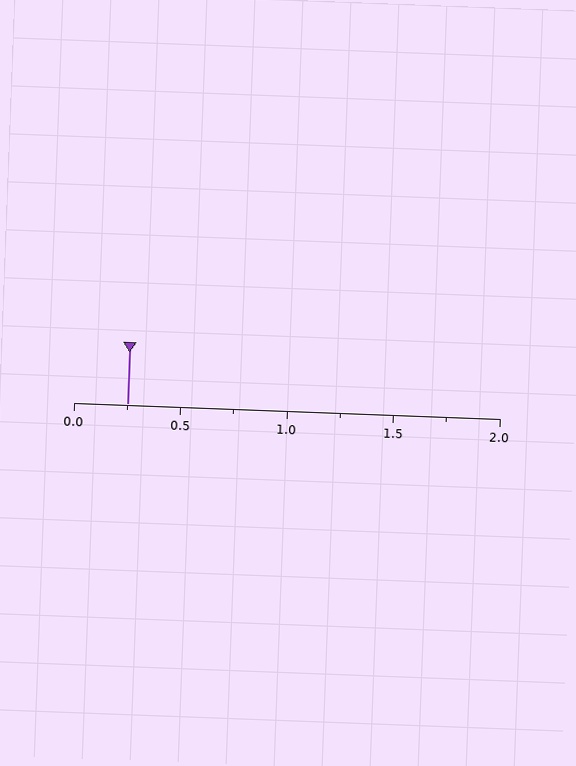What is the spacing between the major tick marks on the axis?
The major ticks are spaced 0.5 apart.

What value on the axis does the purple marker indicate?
The marker indicates approximately 0.25.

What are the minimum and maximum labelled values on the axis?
The axis runs from 0.0 to 2.0.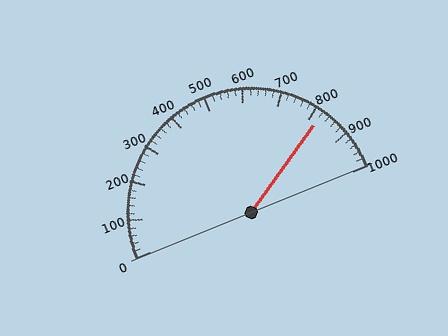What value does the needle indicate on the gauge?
The needle indicates approximately 820.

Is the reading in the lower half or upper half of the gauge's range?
The reading is in the upper half of the range (0 to 1000).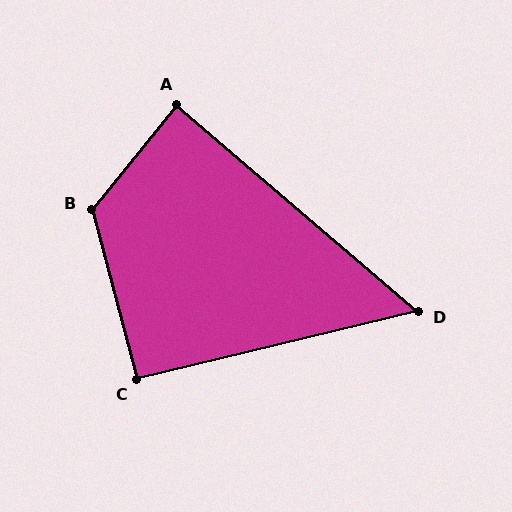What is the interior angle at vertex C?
Approximately 92 degrees (approximately right).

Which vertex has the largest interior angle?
B, at approximately 126 degrees.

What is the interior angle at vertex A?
Approximately 88 degrees (approximately right).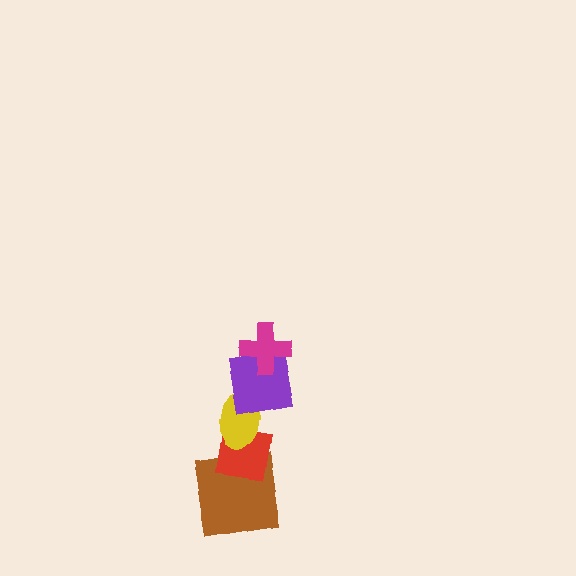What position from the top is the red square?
The red square is 4th from the top.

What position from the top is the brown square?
The brown square is 5th from the top.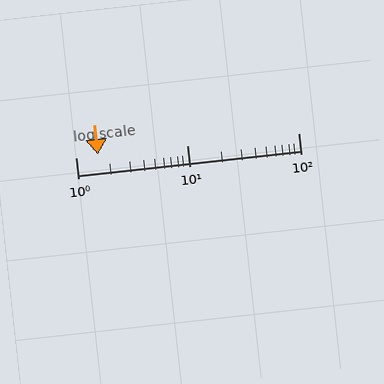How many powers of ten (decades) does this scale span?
The scale spans 2 decades, from 1 to 100.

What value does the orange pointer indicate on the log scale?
The pointer indicates approximately 1.6.